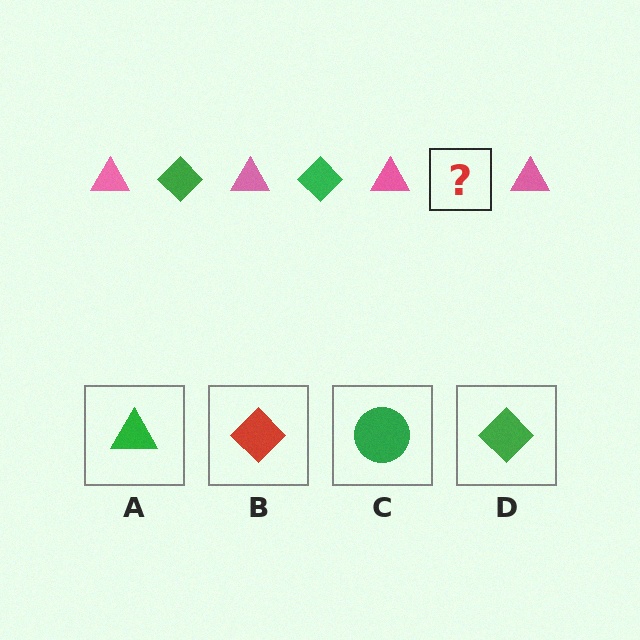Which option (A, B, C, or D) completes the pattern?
D.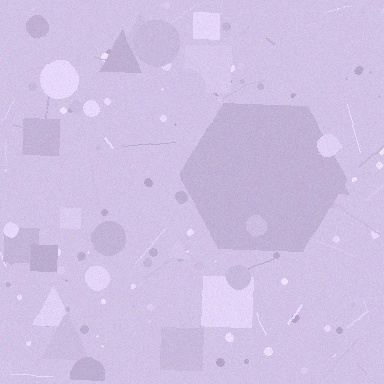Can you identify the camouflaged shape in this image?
The camouflaged shape is a hexagon.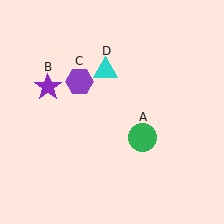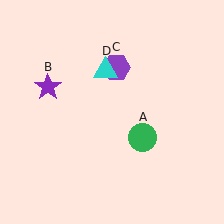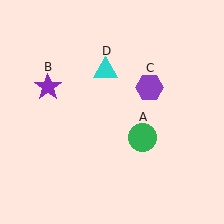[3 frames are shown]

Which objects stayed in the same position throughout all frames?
Green circle (object A) and purple star (object B) and cyan triangle (object D) remained stationary.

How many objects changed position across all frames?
1 object changed position: purple hexagon (object C).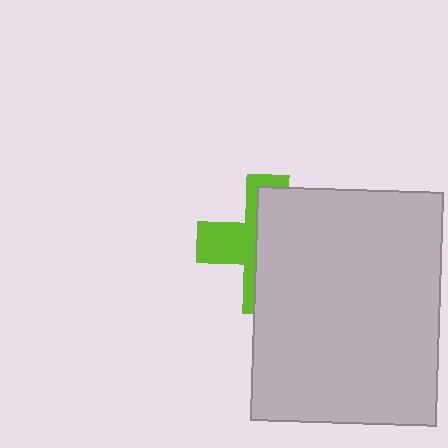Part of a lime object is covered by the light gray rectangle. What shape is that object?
It is a cross.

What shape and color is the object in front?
The object in front is a light gray rectangle.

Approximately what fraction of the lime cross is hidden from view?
Roughly 62% of the lime cross is hidden behind the light gray rectangle.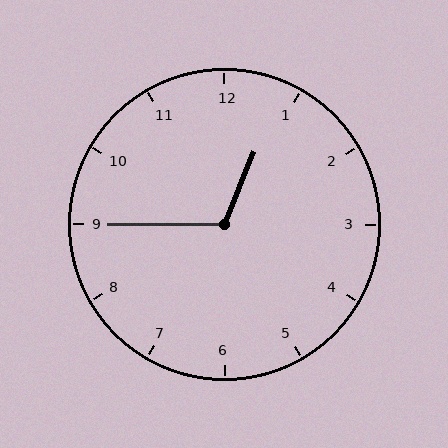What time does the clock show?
12:45.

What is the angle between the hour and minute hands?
Approximately 112 degrees.